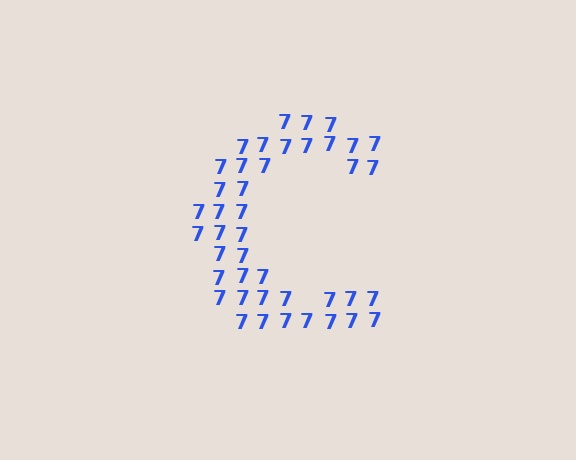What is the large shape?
The large shape is the letter C.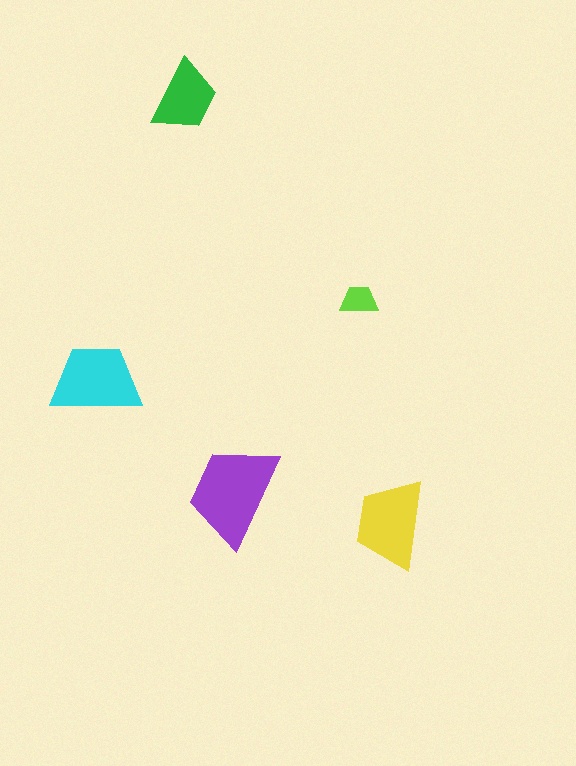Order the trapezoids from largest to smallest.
the purple one, the cyan one, the yellow one, the green one, the lime one.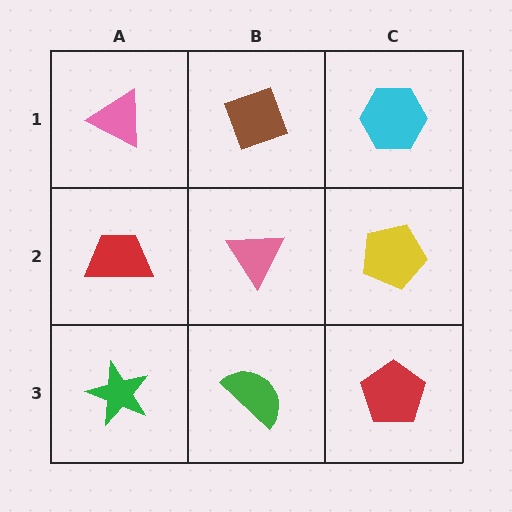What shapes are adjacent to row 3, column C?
A yellow pentagon (row 2, column C), a green semicircle (row 3, column B).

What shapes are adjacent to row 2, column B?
A brown diamond (row 1, column B), a green semicircle (row 3, column B), a red trapezoid (row 2, column A), a yellow pentagon (row 2, column C).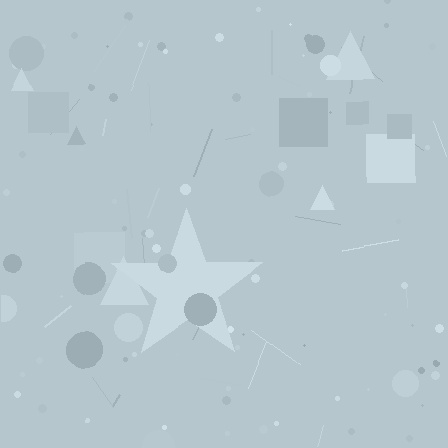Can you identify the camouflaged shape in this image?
The camouflaged shape is a star.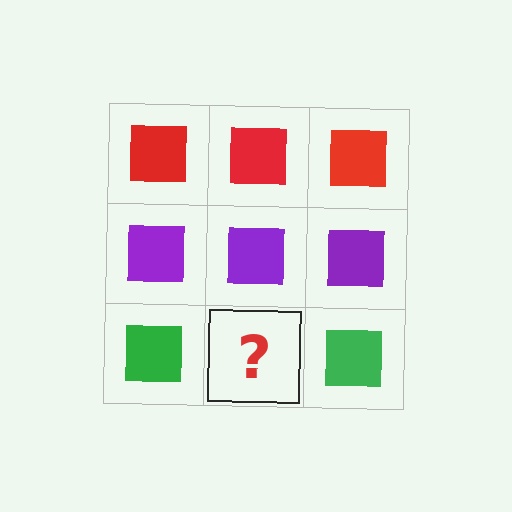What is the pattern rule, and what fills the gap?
The rule is that each row has a consistent color. The gap should be filled with a green square.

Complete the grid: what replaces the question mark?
The question mark should be replaced with a green square.